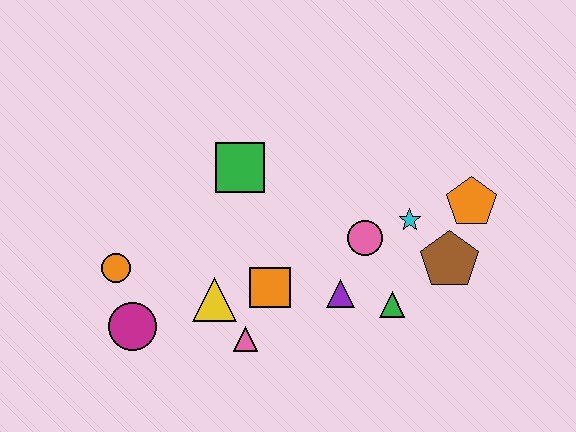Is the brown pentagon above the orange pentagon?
No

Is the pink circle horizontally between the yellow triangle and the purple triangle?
No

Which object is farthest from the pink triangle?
The orange pentagon is farthest from the pink triangle.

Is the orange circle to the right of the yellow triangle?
No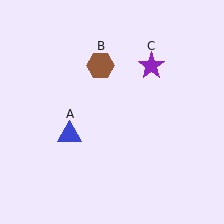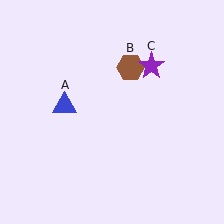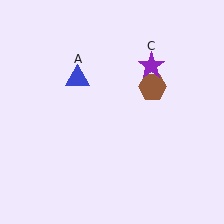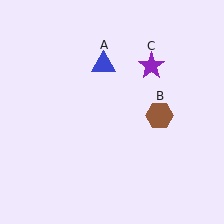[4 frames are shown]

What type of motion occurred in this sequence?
The blue triangle (object A), brown hexagon (object B) rotated clockwise around the center of the scene.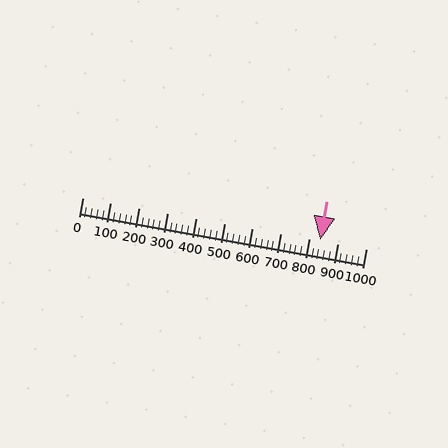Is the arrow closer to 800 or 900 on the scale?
The arrow is closer to 800.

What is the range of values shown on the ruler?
The ruler shows values from 0 to 1000.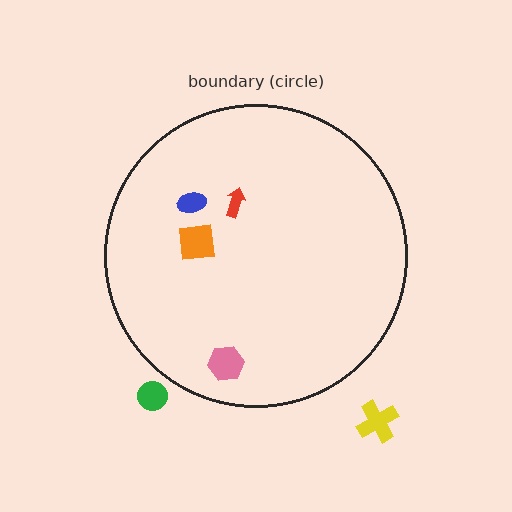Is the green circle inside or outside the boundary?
Outside.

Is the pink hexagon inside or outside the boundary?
Inside.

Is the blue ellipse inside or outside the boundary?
Inside.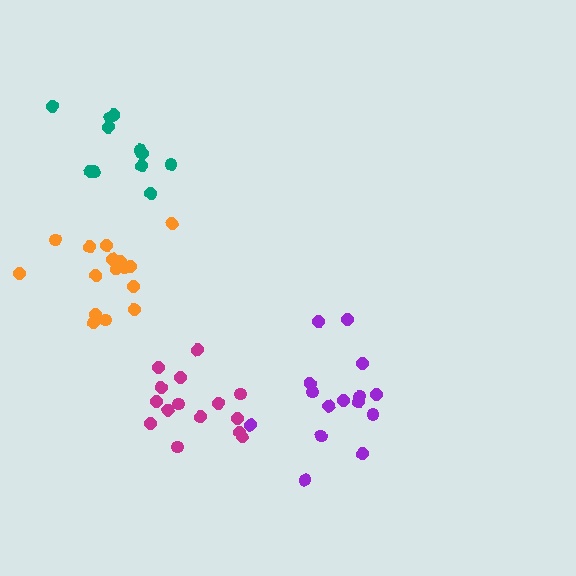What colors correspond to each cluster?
The clusters are colored: magenta, purple, teal, orange.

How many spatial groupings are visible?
There are 4 spatial groupings.